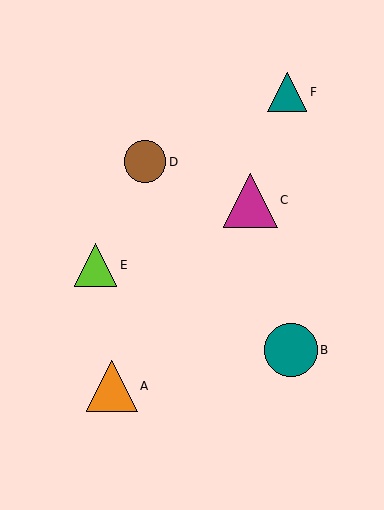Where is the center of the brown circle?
The center of the brown circle is at (145, 162).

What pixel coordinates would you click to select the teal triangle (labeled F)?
Click at (287, 92) to select the teal triangle F.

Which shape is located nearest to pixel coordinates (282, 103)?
The teal triangle (labeled F) at (287, 92) is nearest to that location.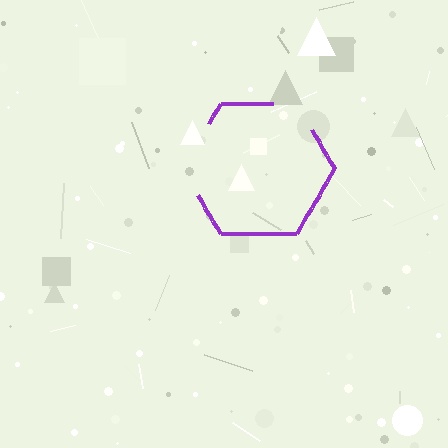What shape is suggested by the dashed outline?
The dashed outline suggests a hexagon.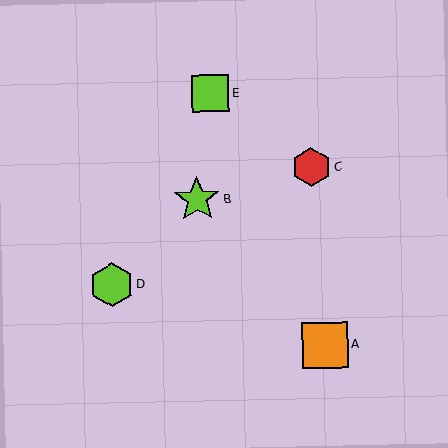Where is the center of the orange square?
The center of the orange square is at (325, 345).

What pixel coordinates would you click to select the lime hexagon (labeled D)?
Click at (112, 285) to select the lime hexagon D.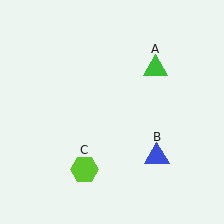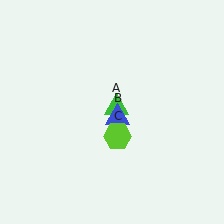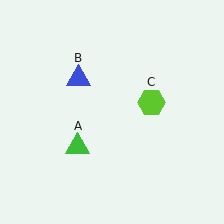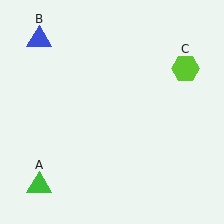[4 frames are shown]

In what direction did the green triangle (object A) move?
The green triangle (object A) moved down and to the left.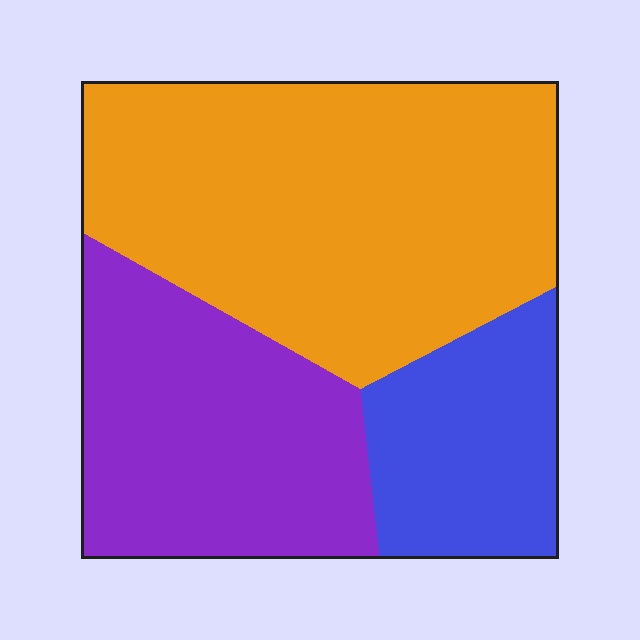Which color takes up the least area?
Blue, at roughly 20%.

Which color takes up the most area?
Orange, at roughly 50%.